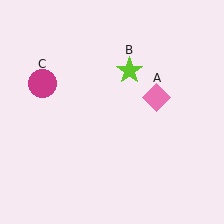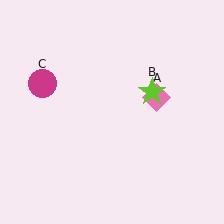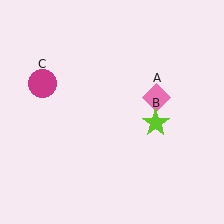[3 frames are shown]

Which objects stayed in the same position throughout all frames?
Pink diamond (object A) and magenta circle (object C) remained stationary.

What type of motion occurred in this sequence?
The lime star (object B) rotated clockwise around the center of the scene.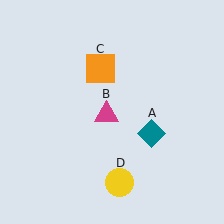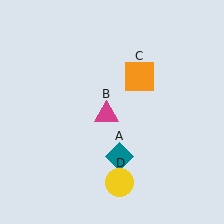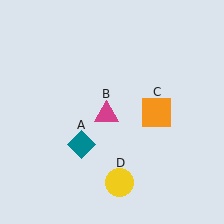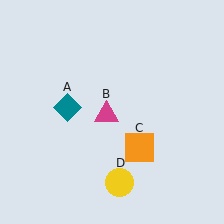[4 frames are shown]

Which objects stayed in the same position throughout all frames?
Magenta triangle (object B) and yellow circle (object D) remained stationary.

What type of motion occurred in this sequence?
The teal diamond (object A), orange square (object C) rotated clockwise around the center of the scene.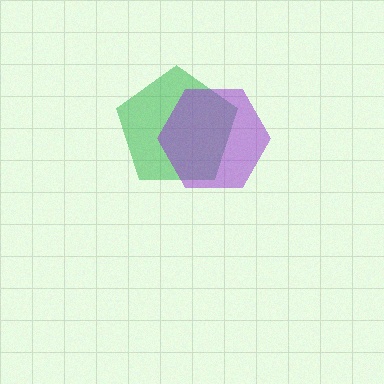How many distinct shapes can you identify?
There are 2 distinct shapes: a green pentagon, a purple hexagon.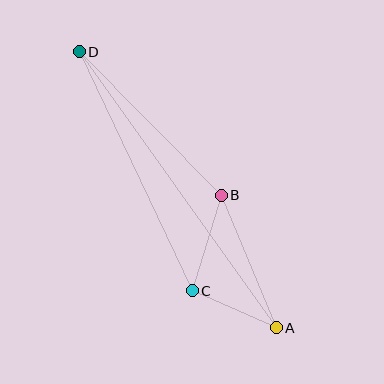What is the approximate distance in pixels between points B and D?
The distance between B and D is approximately 202 pixels.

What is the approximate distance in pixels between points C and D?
The distance between C and D is approximately 264 pixels.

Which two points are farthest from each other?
Points A and D are farthest from each other.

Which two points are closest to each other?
Points A and C are closest to each other.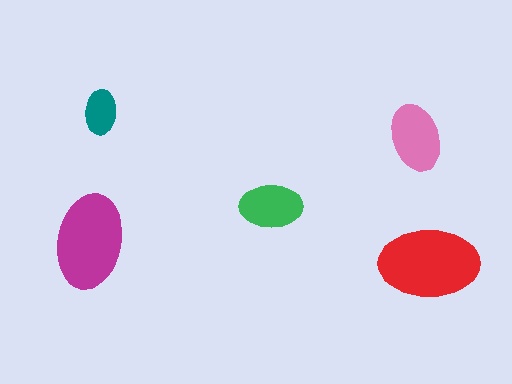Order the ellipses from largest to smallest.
the red one, the magenta one, the pink one, the green one, the teal one.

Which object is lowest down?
The red ellipse is bottommost.